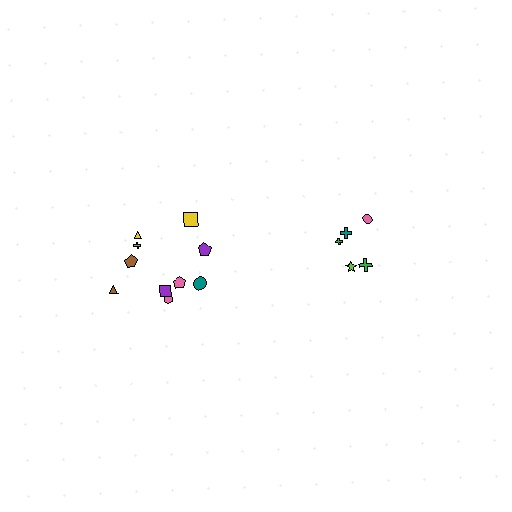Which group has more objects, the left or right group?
The left group.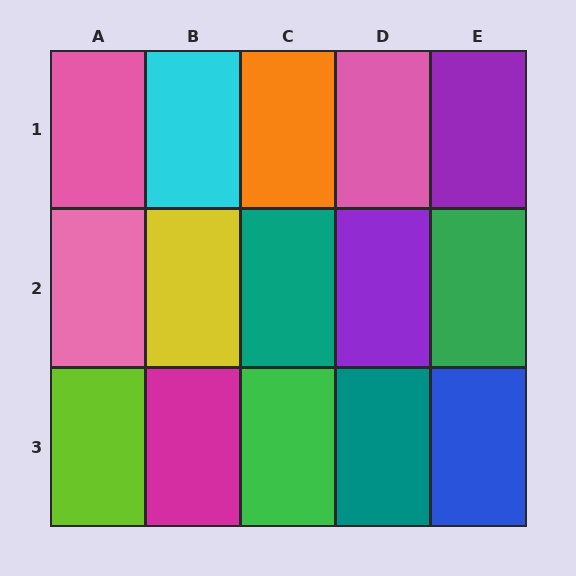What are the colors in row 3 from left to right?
Lime, magenta, green, teal, blue.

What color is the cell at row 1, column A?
Pink.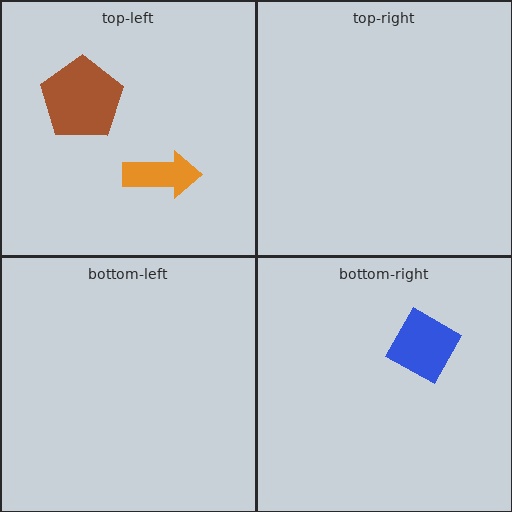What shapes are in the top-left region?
The orange arrow, the brown pentagon.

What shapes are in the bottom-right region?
The blue diamond.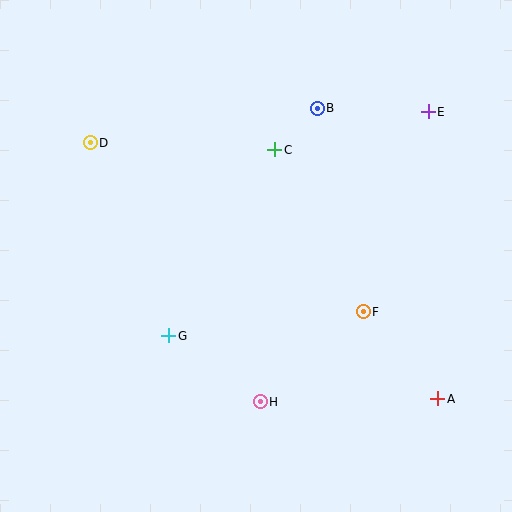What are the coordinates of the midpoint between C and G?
The midpoint between C and G is at (222, 243).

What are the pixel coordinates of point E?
Point E is at (428, 112).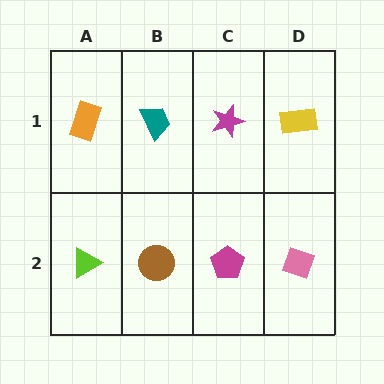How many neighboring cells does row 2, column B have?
3.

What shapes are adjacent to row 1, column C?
A magenta pentagon (row 2, column C), a teal trapezoid (row 1, column B), a yellow rectangle (row 1, column D).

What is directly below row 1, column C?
A magenta pentagon.